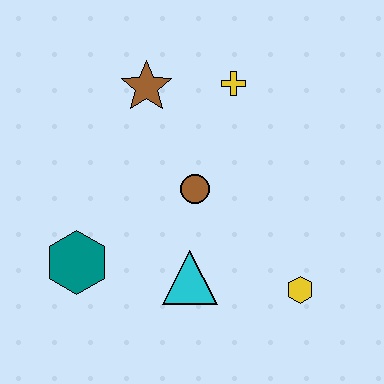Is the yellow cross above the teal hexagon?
Yes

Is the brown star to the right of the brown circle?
No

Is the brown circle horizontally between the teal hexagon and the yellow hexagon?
Yes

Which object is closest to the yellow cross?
The brown star is closest to the yellow cross.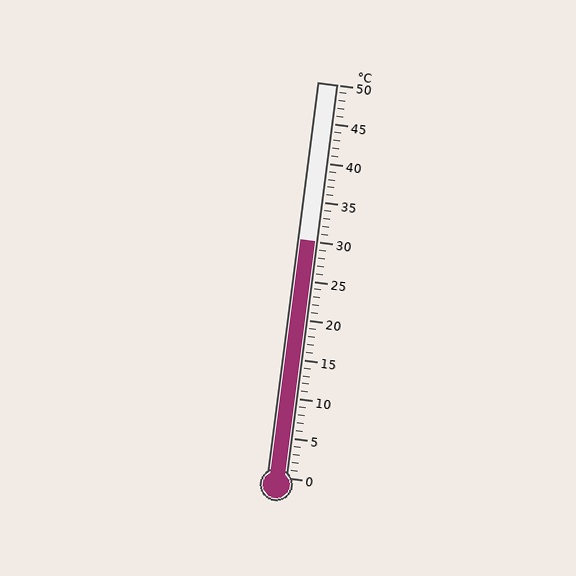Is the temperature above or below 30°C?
The temperature is at 30°C.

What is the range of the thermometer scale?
The thermometer scale ranges from 0°C to 50°C.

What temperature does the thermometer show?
The thermometer shows approximately 30°C.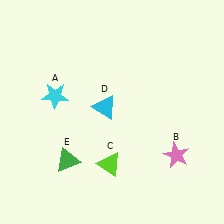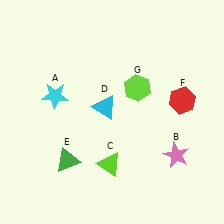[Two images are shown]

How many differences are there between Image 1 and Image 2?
There are 2 differences between the two images.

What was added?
A red hexagon (F), a lime hexagon (G) were added in Image 2.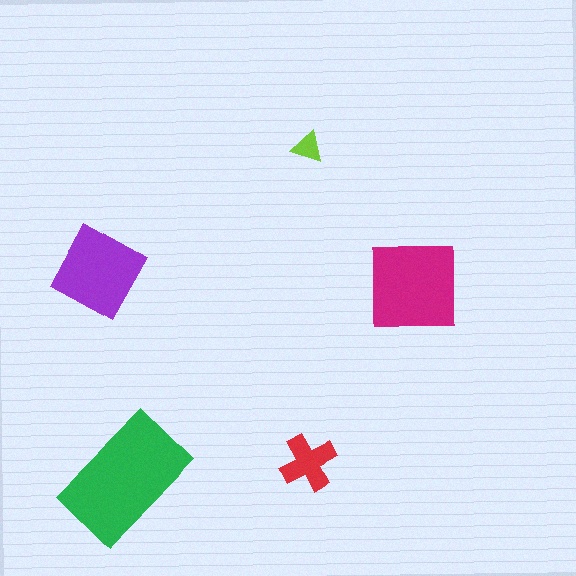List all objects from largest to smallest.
The green rectangle, the magenta square, the purple diamond, the red cross, the lime triangle.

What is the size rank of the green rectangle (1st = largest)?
1st.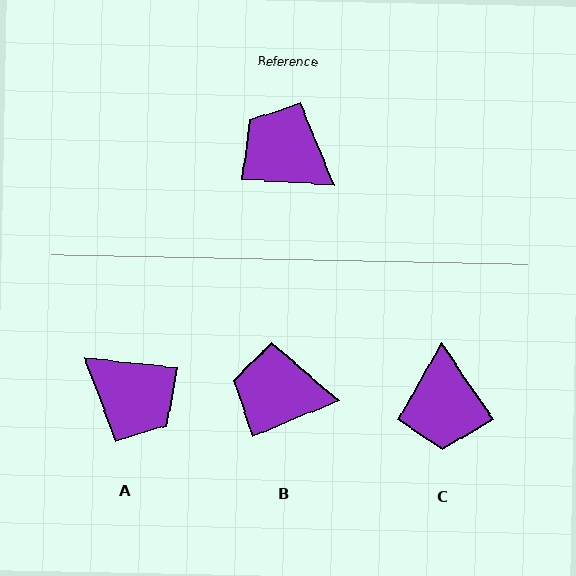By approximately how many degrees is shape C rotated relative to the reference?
Approximately 127 degrees counter-clockwise.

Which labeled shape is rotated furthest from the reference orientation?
A, about 178 degrees away.